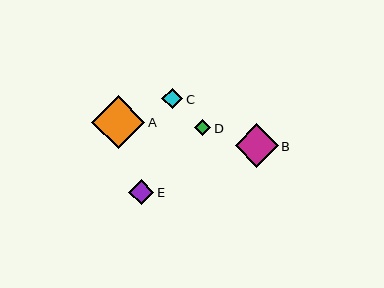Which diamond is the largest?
Diamond A is the largest with a size of approximately 53 pixels.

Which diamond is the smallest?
Diamond D is the smallest with a size of approximately 16 pixels.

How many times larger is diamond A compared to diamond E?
Diamond A is approximately 2.1 times the size of diamond E.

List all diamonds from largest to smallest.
From largest to smallest: A, B, E, C, D.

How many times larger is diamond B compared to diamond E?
Diamond B is approximately 1.7 times the size of diamond E.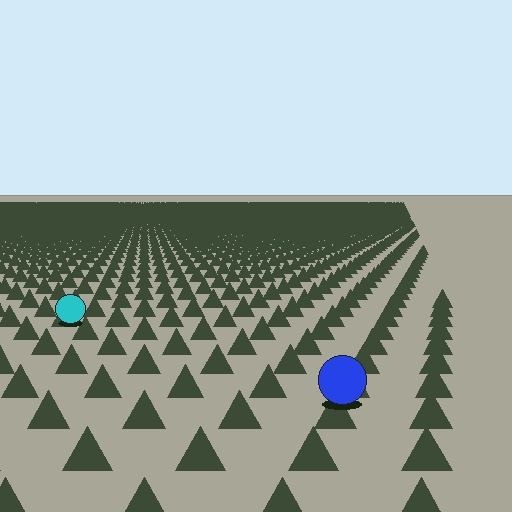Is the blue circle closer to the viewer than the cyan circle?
Yes. The blue circle is closer — you can tell from the texture gradient: the ground texture is coarser near it.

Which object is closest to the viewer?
The blue circle is closest. The texture marks near it are larger and more spread out.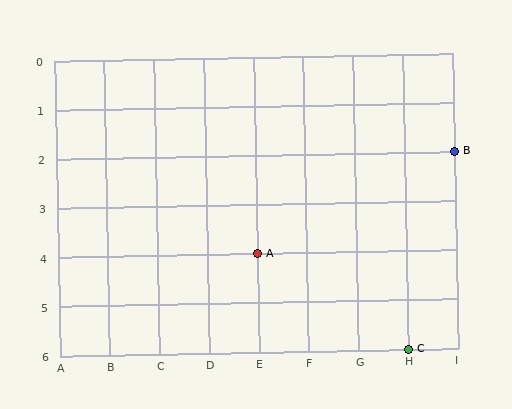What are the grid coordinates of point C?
Point C is at grid coordinates (H, 6).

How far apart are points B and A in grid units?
Points B and A are 4 columns and 2 rows apart (about 4.5 grid units diagonally).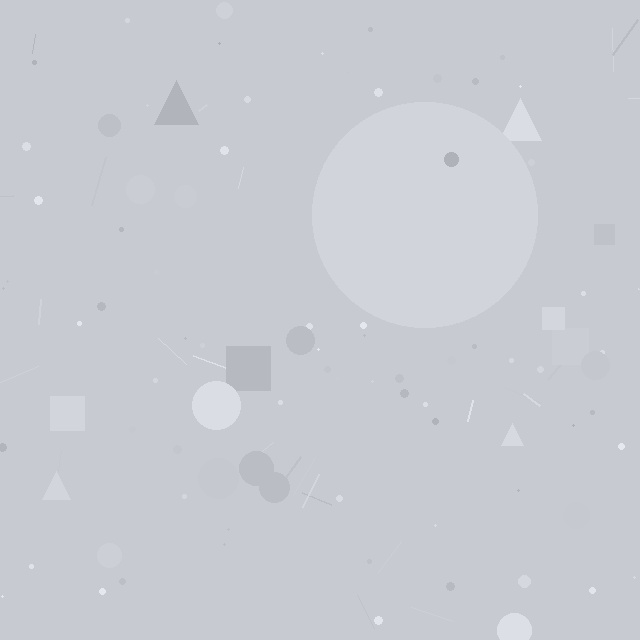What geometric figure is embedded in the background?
A circle is embedded in the background.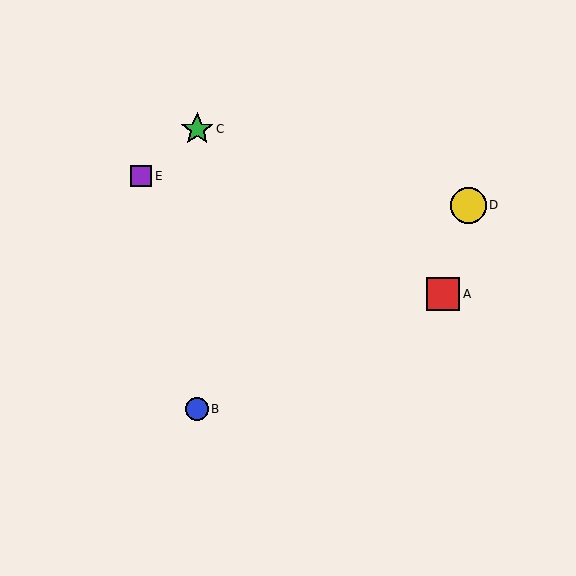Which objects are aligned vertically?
Objects B, C are aligned vertically.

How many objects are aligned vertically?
2 objects (B, C) are aligned vertically.